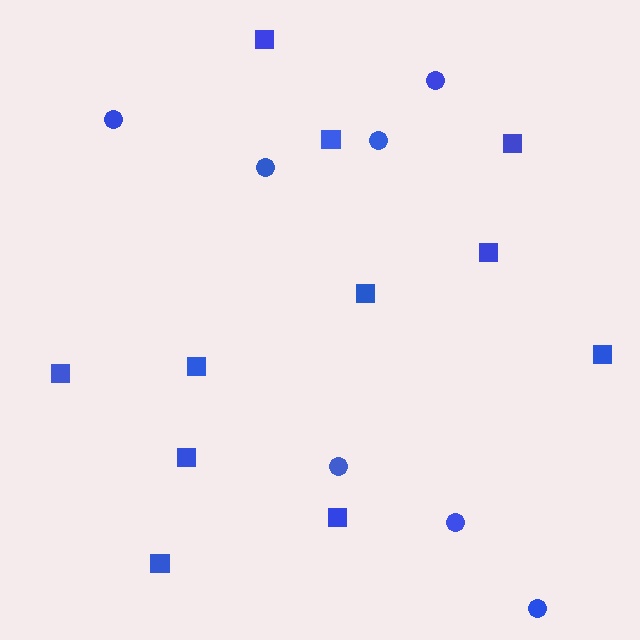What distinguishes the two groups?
There are 2 groups: one group of circles (7) and one group of squares (11).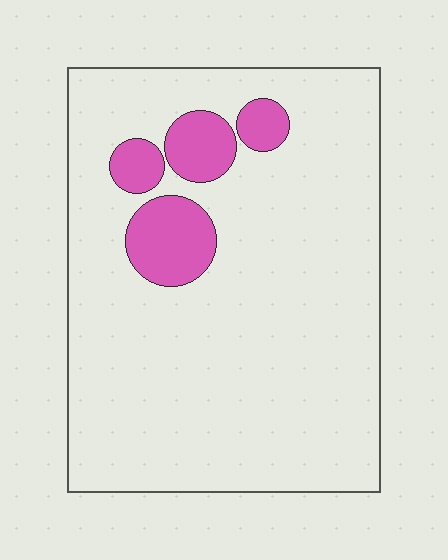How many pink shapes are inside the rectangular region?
4.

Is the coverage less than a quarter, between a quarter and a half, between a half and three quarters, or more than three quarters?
Less than a quarter.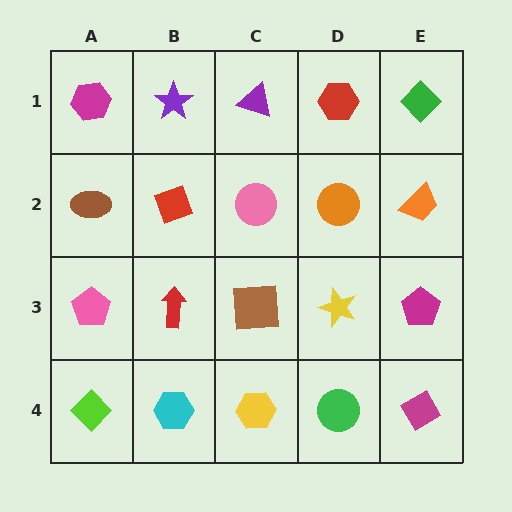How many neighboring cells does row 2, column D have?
4.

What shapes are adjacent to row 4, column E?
A magenta pentagon (row 3, column E), a green circle (row 4, column D).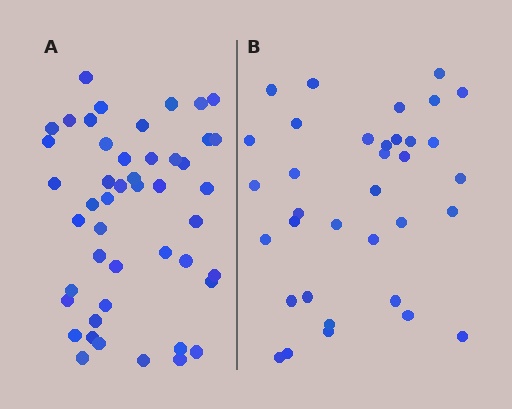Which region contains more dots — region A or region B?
Region A (the left region) has more dots.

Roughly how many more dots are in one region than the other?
Region A has roughly 12 or so more dots than region B.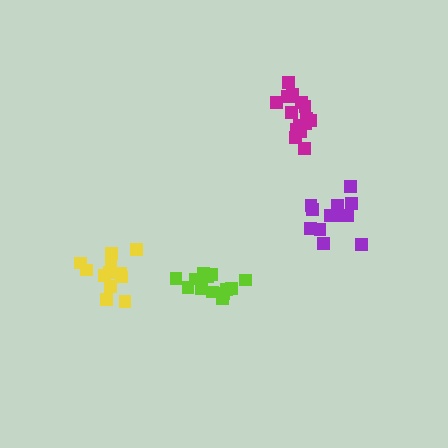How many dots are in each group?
Group 1: 12 dots, Group 2: 13 dots, Group 3: 16 dots, Group 4: 12 dots (53 total).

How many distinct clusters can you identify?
There are 4 distinct clusters.